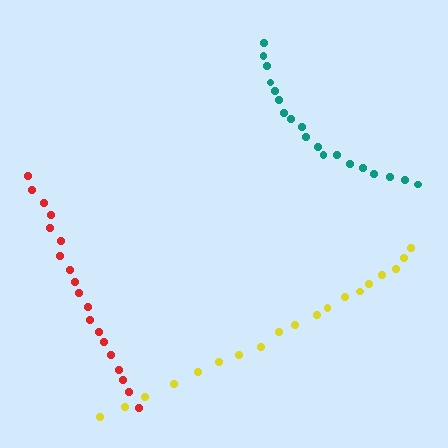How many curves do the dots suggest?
There are 3 distinct paths.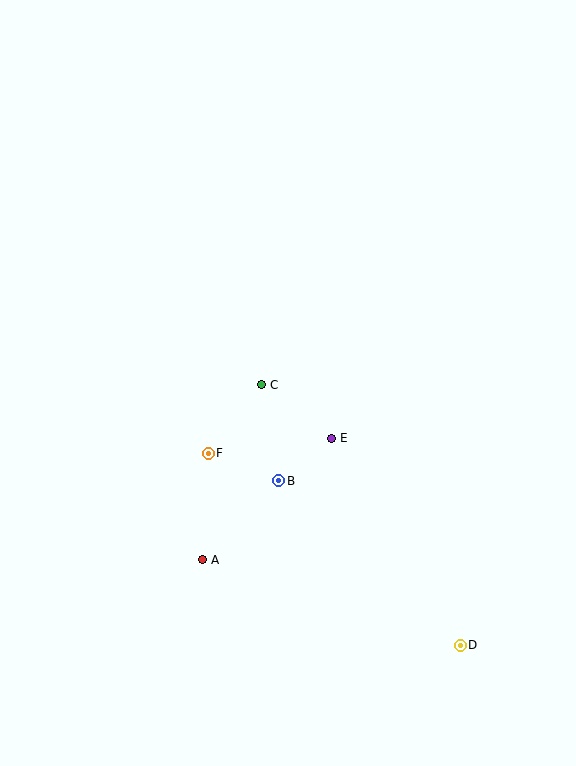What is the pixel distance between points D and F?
The distance between D and F is 317 pixels.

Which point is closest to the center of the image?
Point C at (262, 385) is closest to the center.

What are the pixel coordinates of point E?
Point E is at (332, 438).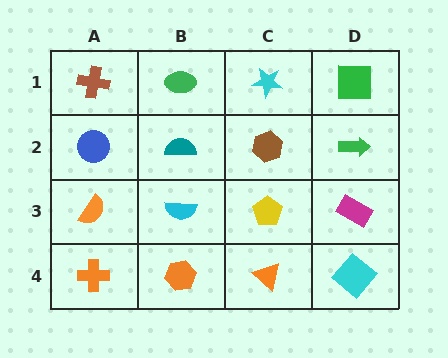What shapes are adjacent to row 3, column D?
A green arrow (row 2, column D), a cyan diamond (row 4, column D), a yellow pentagon (row 3, column C).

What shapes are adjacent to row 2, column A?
A brown cross (row 1, column A), an orange semicircle (row 3, column A), a teal semicircle (row 2, column B).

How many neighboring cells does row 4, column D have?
2.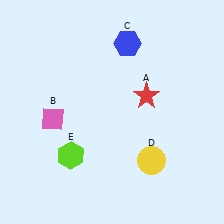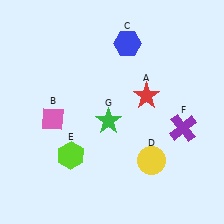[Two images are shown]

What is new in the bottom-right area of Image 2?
A purple cross (F) was added in the bottom-right area of Image 2.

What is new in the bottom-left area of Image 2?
A green star (G) was added in the bottom-left area of Image 2.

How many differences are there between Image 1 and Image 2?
There are 2 differences between the two images.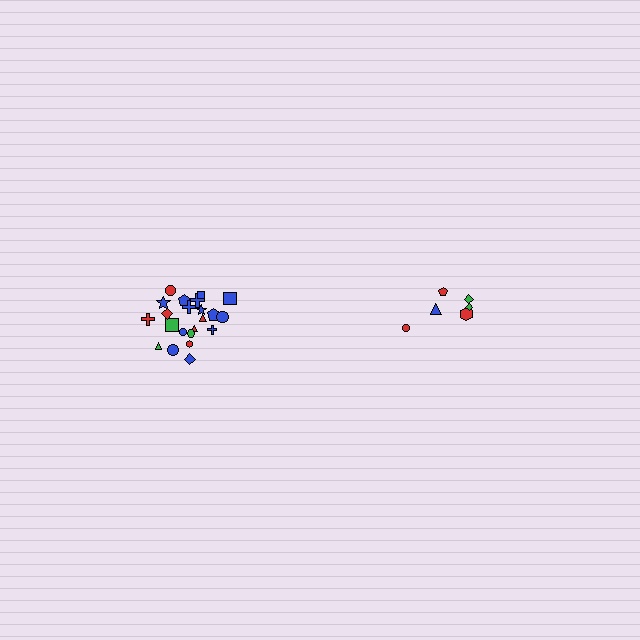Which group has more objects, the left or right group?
The left group.